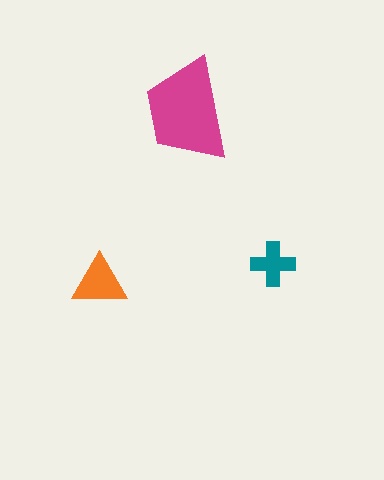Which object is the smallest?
The teal cross.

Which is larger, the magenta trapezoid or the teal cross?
The magenta trapezoid.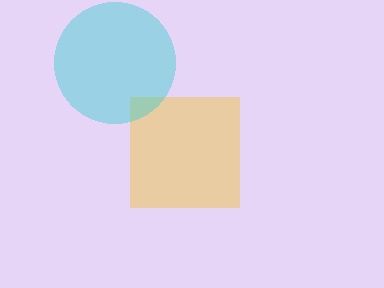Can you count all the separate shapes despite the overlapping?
Yes, there are 2 separate shapes.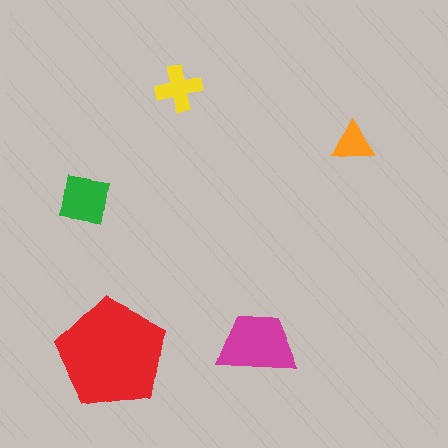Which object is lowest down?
The red pentagon is bottommost.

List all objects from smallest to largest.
The orange triangle, the yellow cross, the green square, the magenta trapezoid, the red pentagon.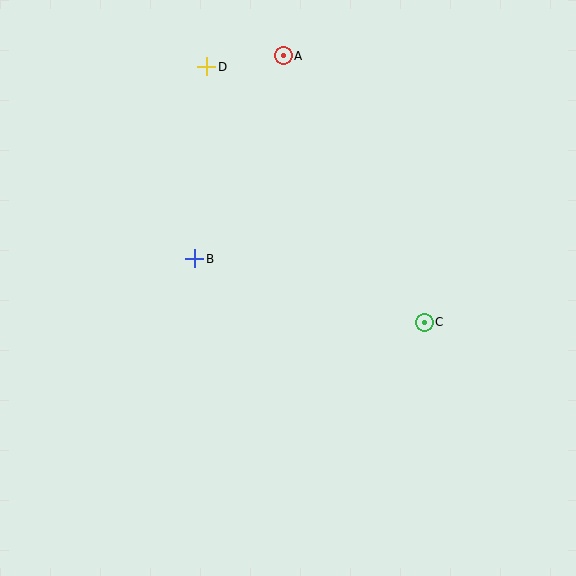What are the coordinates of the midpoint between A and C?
The midpoint between A and C is at (354, 189).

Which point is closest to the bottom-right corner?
Point C is closest to the bottom-right corner.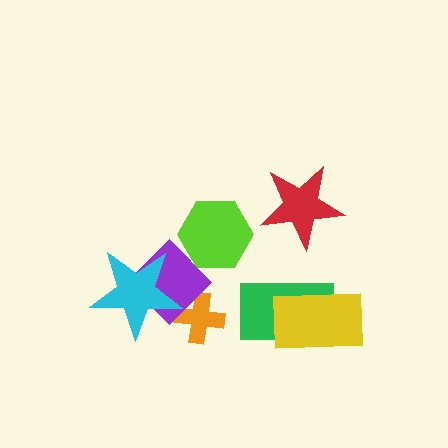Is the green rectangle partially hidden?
Yes, it is partially covered by another shape.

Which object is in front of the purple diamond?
The cyan star is in front of the purple diamond.